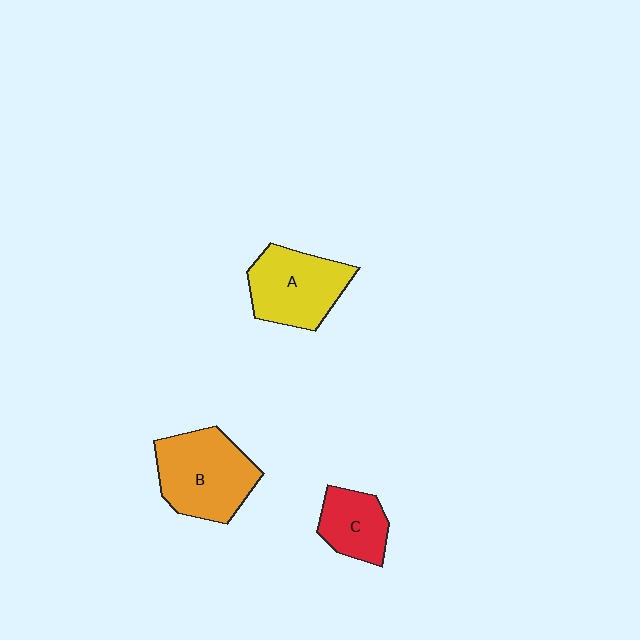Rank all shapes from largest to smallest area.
From largest to smallest: B (orange), A (yellow), C (red).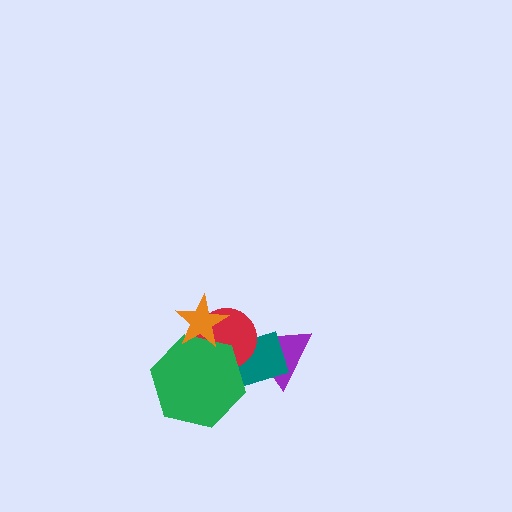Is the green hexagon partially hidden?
Yes, it is partially covered by another shape.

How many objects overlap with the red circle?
4 objects overlap with the red circle.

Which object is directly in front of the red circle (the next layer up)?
The green hexagon is directly in front of the red circle.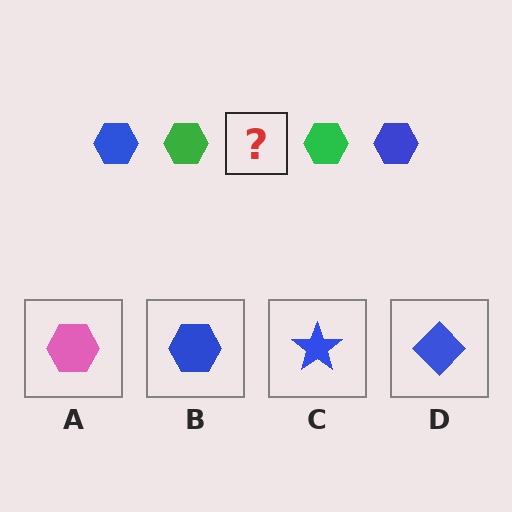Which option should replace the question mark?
Option B.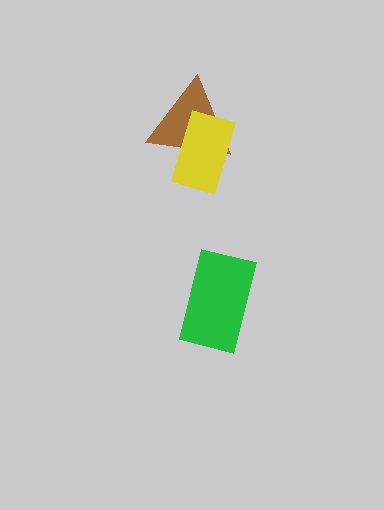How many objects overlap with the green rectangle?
0 objects overlap with the green rectangle.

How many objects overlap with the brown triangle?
1 object overlaps with the brown triangle.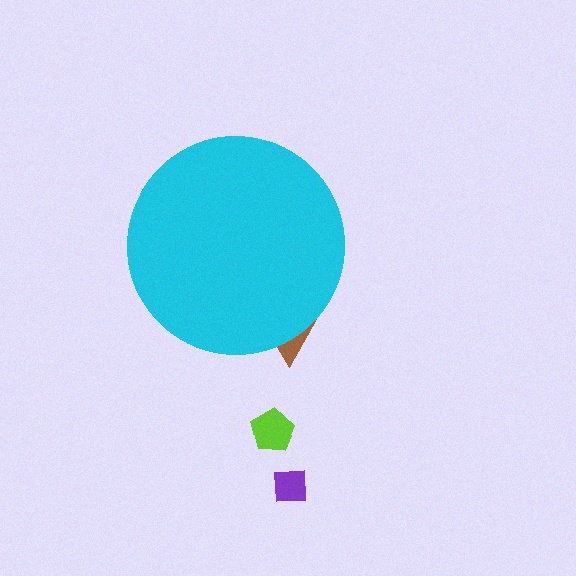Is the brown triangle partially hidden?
Yes, the brown triangle is partially hidden behind the cyan circle.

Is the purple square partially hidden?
No, the purple square is fully visible.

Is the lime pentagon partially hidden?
No, the lime pentagon is fully visible.